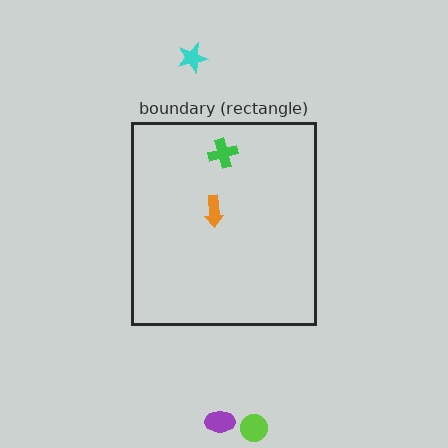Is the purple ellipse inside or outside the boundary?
Outside.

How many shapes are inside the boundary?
2 inside, 3 outside.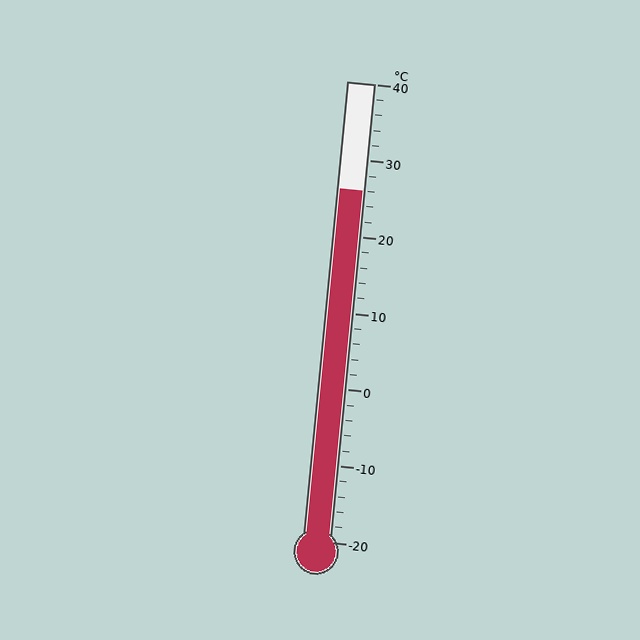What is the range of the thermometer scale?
The thermometer scale ranges from -20°C to 40°C.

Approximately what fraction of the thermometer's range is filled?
The thermometer is filled to approximately 75% of its range.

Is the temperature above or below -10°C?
The temperature is above -10°C.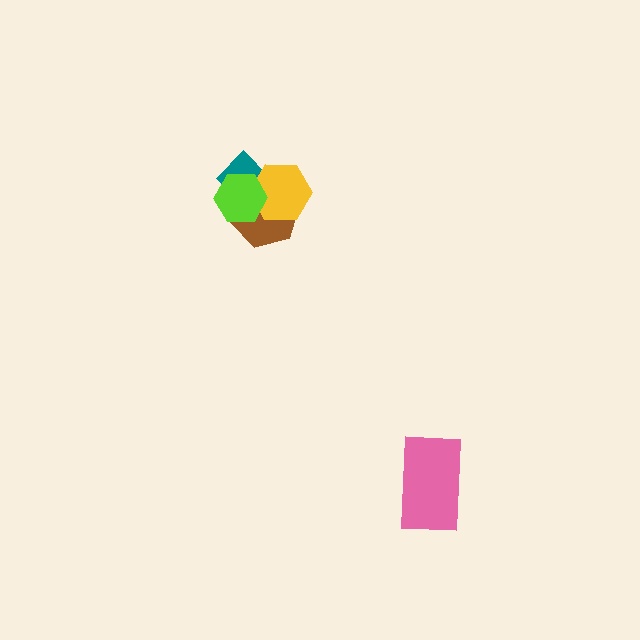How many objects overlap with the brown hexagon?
3 objects overlap with the brown hexagon.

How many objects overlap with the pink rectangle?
0 objects overlap with the pink rectangle.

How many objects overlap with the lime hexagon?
3 objects overlap with the lime hexagon.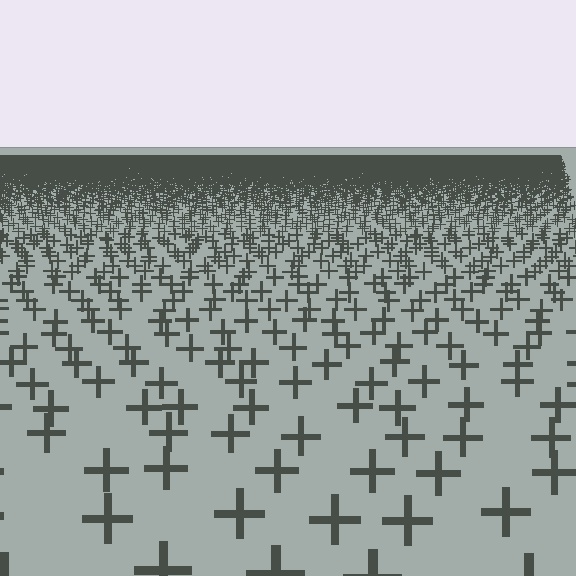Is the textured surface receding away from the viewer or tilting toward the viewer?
The surface is receding away from the viewer. Texture elements get smaller and denser toward the top.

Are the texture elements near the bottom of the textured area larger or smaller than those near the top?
Larger. Near the bottom, elements are closer to the viewer and appear at a bigger on-screen size.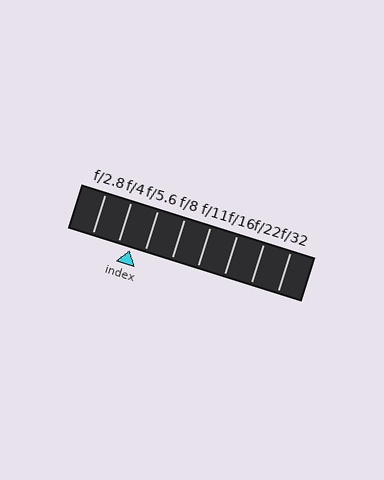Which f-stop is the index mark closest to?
The index mark is closest to f/4.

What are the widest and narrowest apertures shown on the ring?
The widest aperture shown is f/2.8 and the narrowest is f/32.